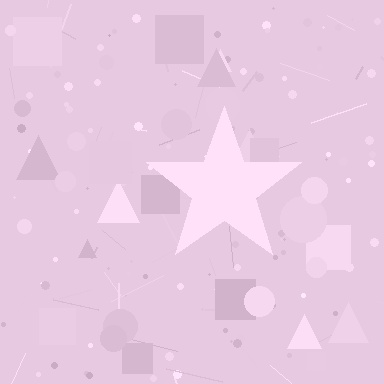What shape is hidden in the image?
A star is hidden in the image.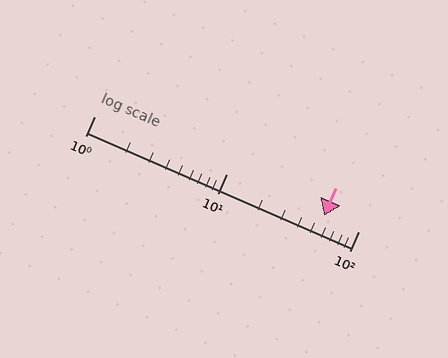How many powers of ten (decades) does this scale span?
The scale spans 2 decades, from 1 to 100.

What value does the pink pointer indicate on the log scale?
The pointer indicates approximately 55.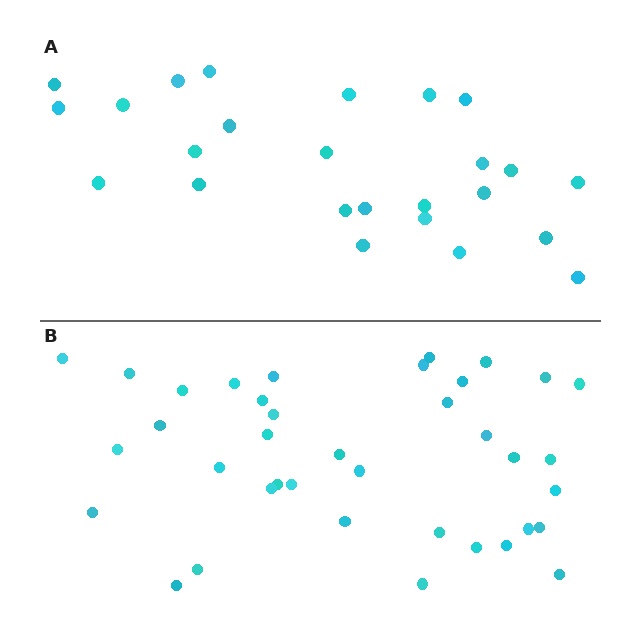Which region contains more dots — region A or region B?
Region B (the bottom region) has more dots.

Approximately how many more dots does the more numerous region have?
Region B has approximately 15 more dots than region A.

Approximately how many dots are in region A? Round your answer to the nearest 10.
About 20 dots. (The exact count is 25, which rounds to 20.)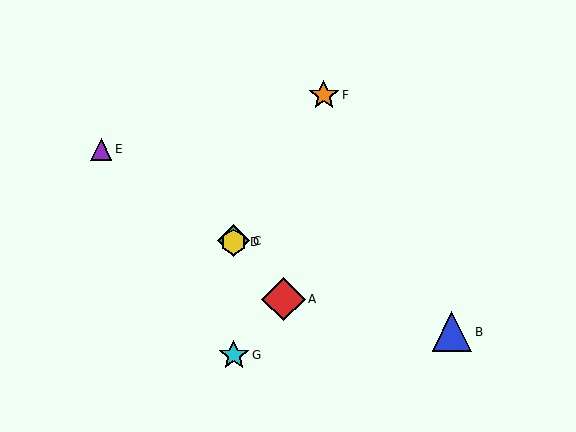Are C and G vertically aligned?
Yes, both are at x≈234.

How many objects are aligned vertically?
3 objects (C, D, G) are aligned vertically.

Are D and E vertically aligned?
No, D is at x≈234 and E is at x≈101.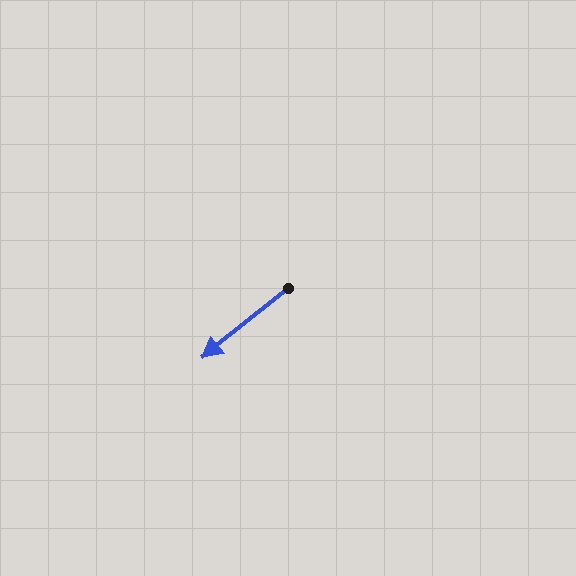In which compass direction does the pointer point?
Southwest.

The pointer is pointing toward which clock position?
Roughly 8 o'clock.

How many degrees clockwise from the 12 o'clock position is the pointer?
Approximately 231 degrees.